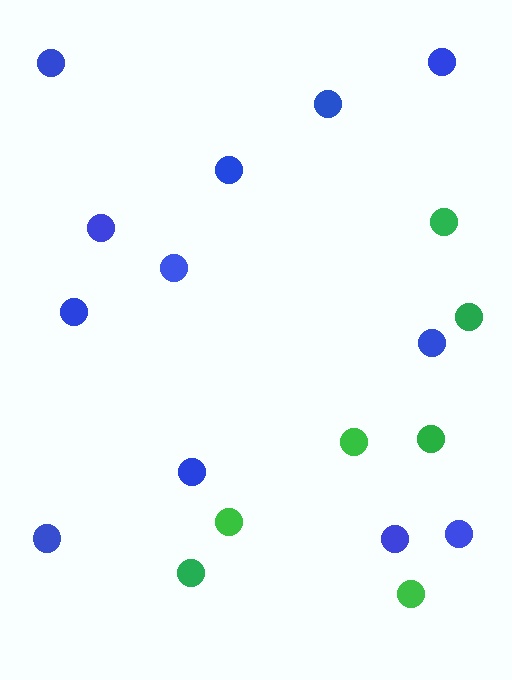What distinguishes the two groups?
There are 2 groups: one group of green circles (7) and one group of blue circles (12).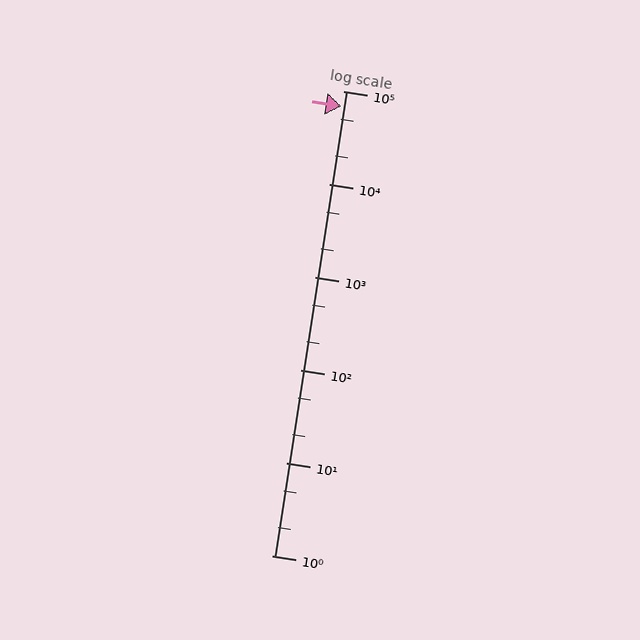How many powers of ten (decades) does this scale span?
The scale spans 5 decades, from 1 to 100000.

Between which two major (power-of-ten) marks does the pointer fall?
The pointer is between 10000 and 100000.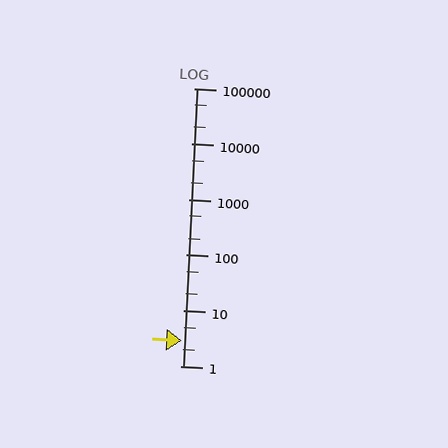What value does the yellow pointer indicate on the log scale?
The pointer indicates approximately 2.9.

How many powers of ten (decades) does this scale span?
The scale spans 5 decades, from 1 to 100000.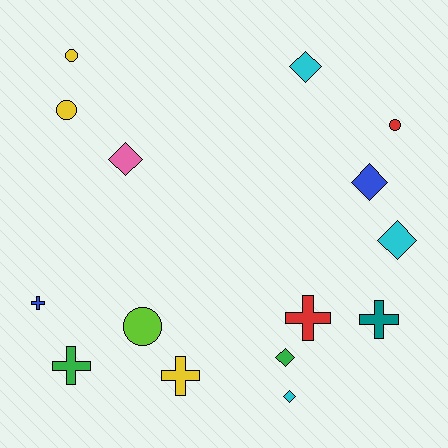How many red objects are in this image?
There are 2 red objects.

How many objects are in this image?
There are 15 objects.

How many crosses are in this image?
There are 5 crosses.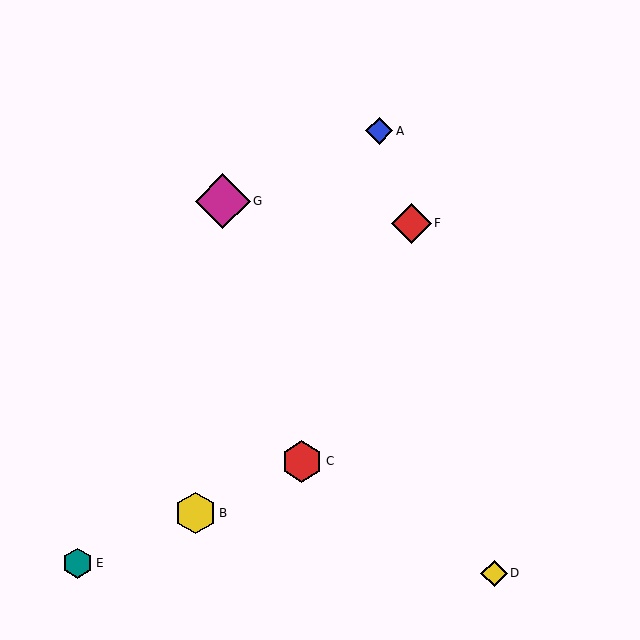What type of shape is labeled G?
Shape G is a magenta diamond.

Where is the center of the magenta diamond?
The center of the magenta diamond is at (223, 201).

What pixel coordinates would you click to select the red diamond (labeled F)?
Click at (412, 223) to select the red diamond F.